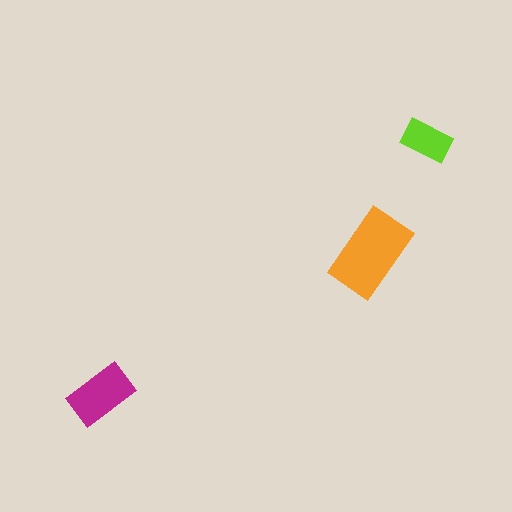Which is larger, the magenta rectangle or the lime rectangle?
The magenta one.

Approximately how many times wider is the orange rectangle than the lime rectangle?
About 2 times wider.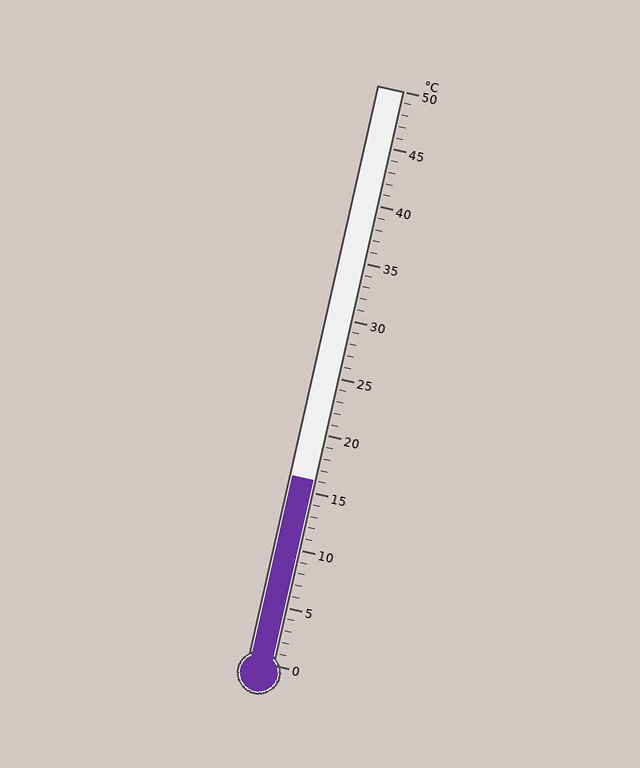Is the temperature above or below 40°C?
The temperature is below 40°C.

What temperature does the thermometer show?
The thermometer shows approximately 16°C.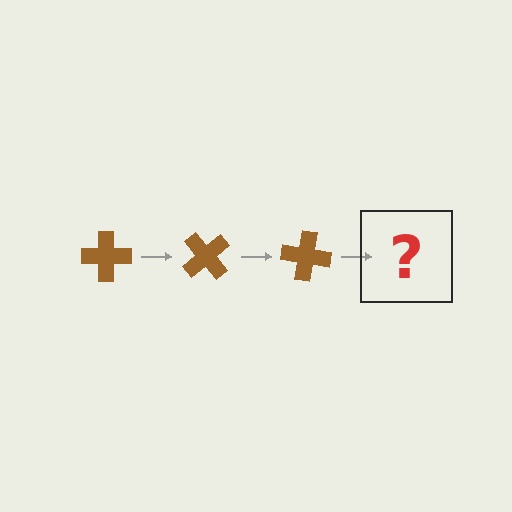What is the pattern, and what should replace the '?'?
The pattern is that the cross rotates 50 degrees each step. The '?' should be a brown cross rotated 150 degrees.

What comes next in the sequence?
The next element should be a brown cross rotated 150 degrees.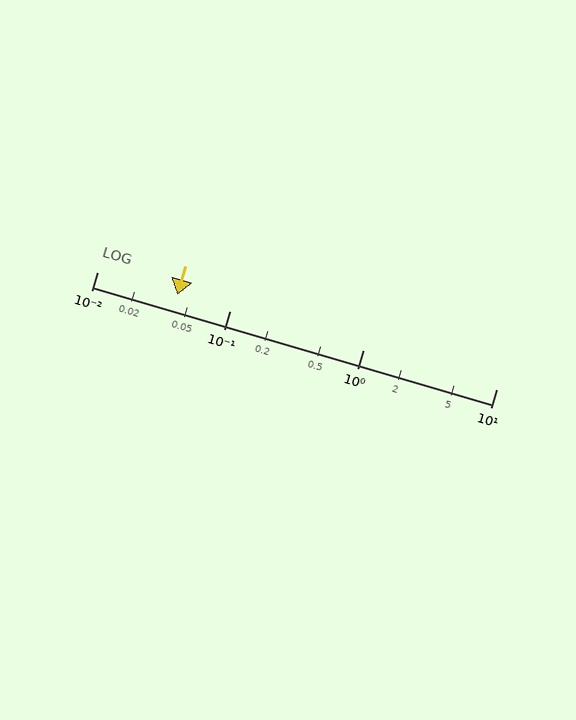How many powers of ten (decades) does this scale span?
The scale spans 3 decades, from 0.01 to 10.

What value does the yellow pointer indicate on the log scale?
The pointer indicates approximately 0.04.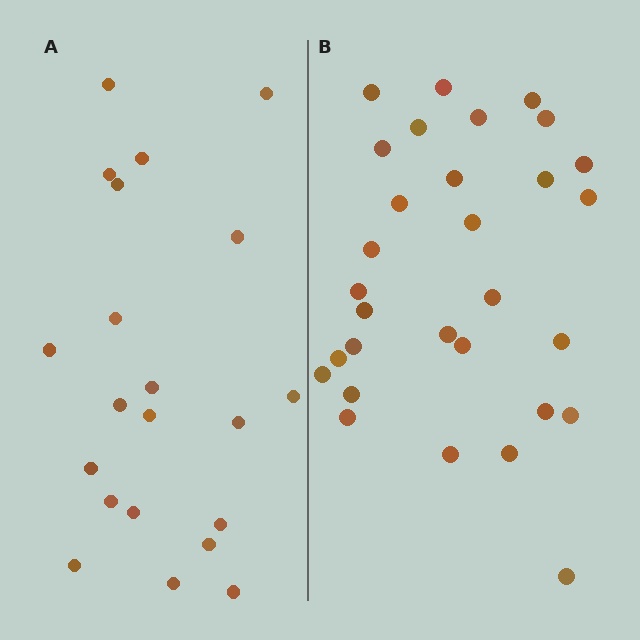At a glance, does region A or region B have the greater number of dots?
Region B (the right region) has more dots.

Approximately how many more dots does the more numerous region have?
Region B has roughly 8 or so more dots than region A.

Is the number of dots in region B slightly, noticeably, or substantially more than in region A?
Region B has noticeably more, but not dramatically so. The ratio is roughly 1.4 to 1.